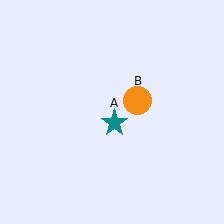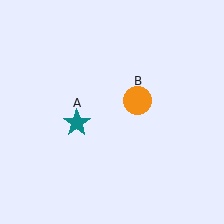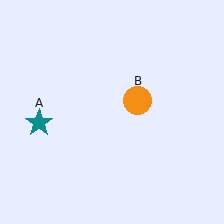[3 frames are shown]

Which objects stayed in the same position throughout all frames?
Orange circle (object B) remained stationary.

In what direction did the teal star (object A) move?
The teal star (object A) moved left.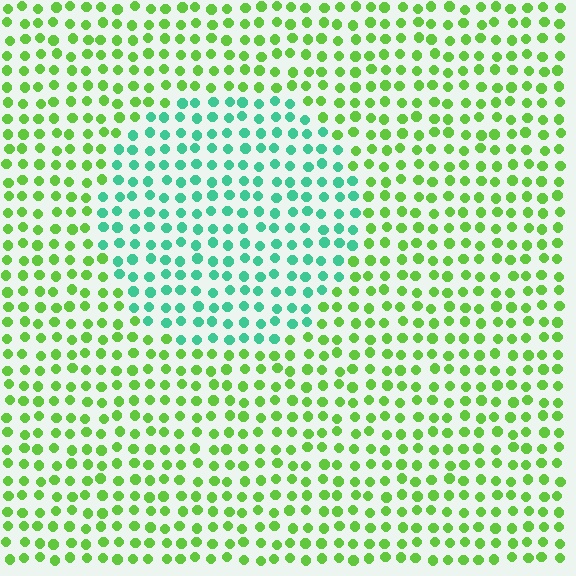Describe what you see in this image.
The image is filled with small lime elements in a uniform arrangement. A circle-shaped region is visible where the elements are tinted to a slightly different hue, forming a subtle color boundary.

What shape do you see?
I see a circle.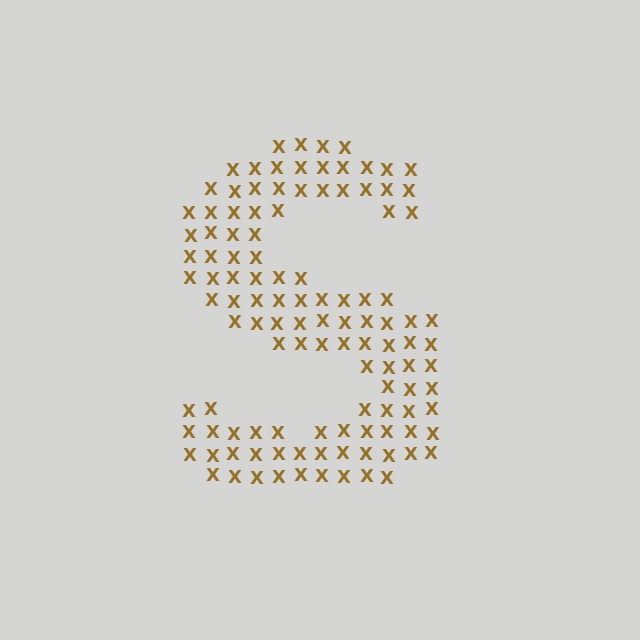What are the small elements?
The small elements are letter X's.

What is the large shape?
The large shape is the letter S.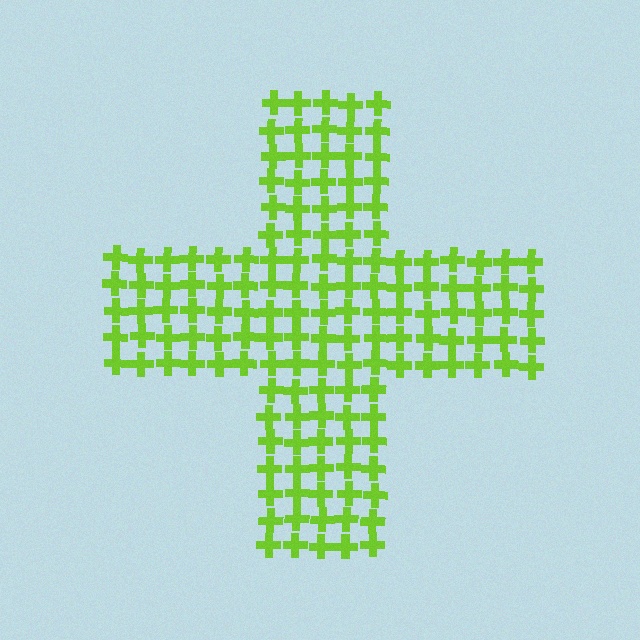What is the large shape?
The large shape is a cross.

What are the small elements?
The small elements are crosses.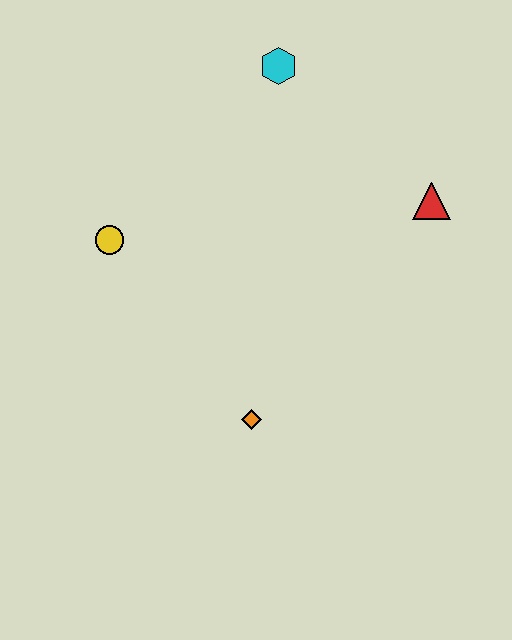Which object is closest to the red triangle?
The cyan hexagon is closest to the red triangle.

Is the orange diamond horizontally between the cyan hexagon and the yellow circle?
Yes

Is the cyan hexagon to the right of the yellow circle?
Yes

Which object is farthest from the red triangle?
The yellow circle is farthest from the red triangle.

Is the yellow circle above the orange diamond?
Yes